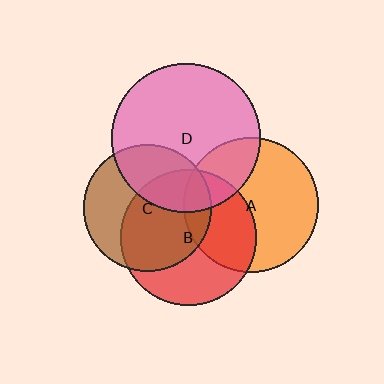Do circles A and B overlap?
Yes.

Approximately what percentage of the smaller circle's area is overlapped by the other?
Approximately 35%.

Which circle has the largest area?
Circle D (pink).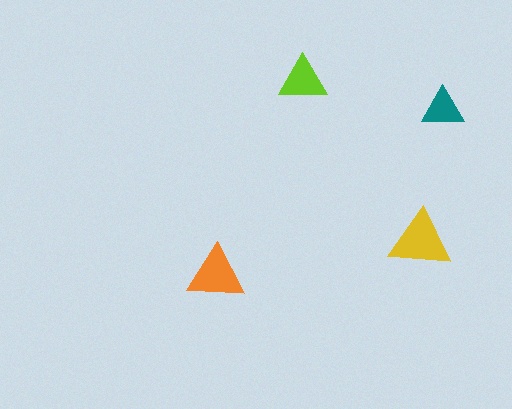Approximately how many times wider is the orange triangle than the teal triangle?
About 1.5 times wider.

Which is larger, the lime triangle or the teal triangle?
The lime one.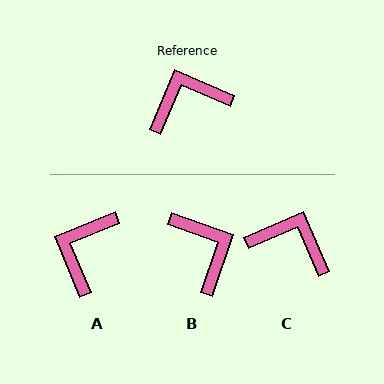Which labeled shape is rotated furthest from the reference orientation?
B, about 86 degrees away.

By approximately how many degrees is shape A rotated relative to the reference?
Approximately 46 degrees counter-clockwise.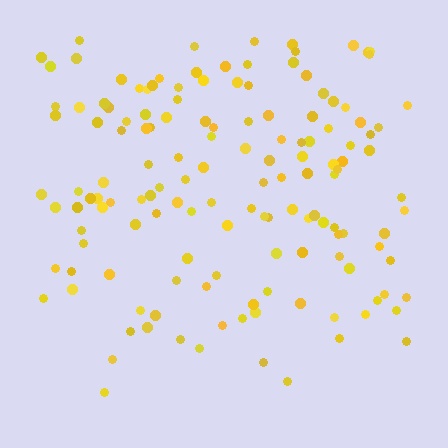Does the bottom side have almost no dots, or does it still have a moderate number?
Still a moderate number, just noticeably fewer than the top.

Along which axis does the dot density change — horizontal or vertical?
Vertical.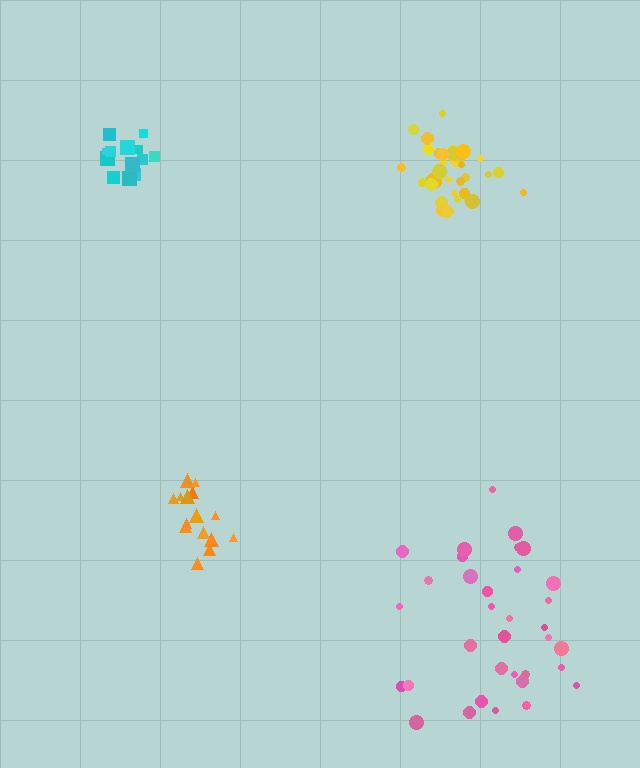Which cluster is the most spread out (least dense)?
Pink.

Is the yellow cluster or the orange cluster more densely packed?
Yellow.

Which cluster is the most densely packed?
Yellow.